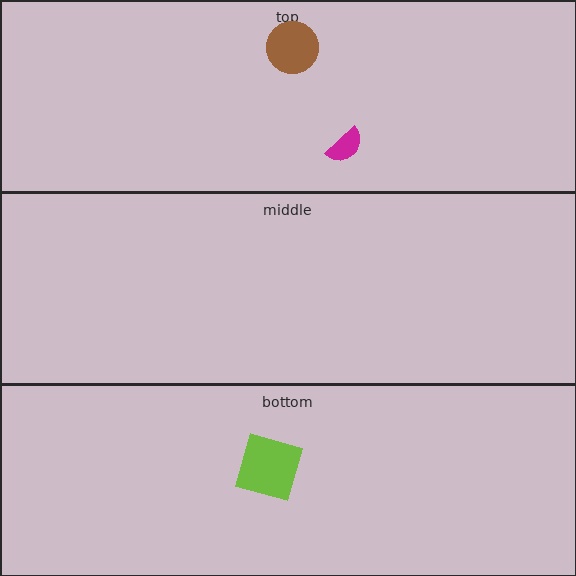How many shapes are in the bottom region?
1.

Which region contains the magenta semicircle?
The top region.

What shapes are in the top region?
The brown circle, the magenta semicircle.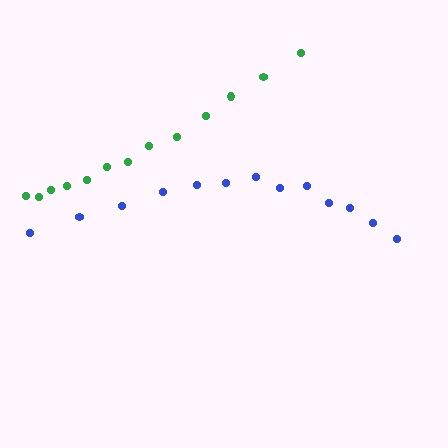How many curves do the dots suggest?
There are 2 distinct paths.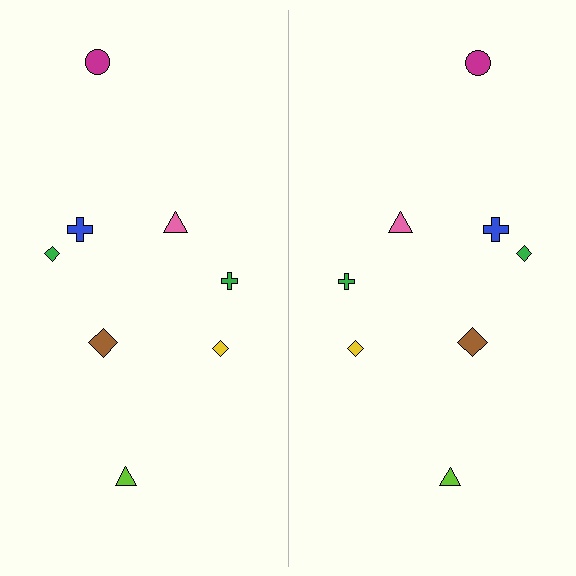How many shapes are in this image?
There are 16 shapes in this image.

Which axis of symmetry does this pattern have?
The pattern has a vertical axis of symmetry running through the center of the image.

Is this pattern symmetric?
Yes, this pattern has bilateral (reflection) symmetry.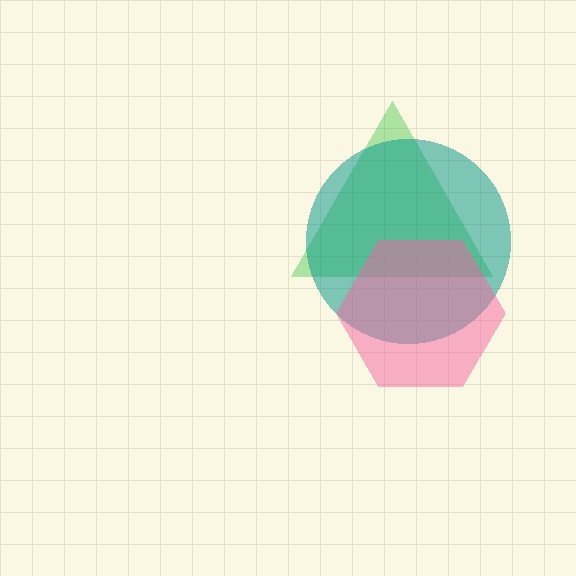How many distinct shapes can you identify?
There are 3 distinct shapes: a green triangle, a teal circle, a pink hexagon.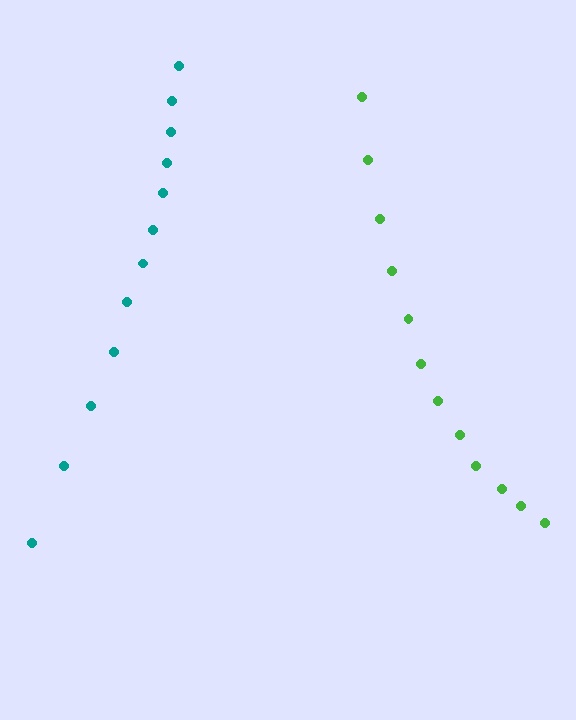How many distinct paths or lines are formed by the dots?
There are 2 distinct paths.